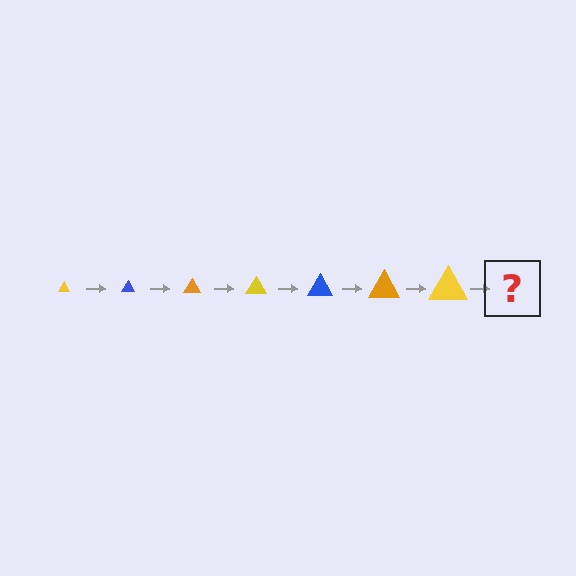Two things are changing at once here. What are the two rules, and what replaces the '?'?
The two rules are that the triangle grows larger each step and the color cycles through yellow, blue, and orange. The '?' should be a blue triangle, larger than the previous one.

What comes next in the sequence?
The next element should be a blue triangle, larger than the previous one.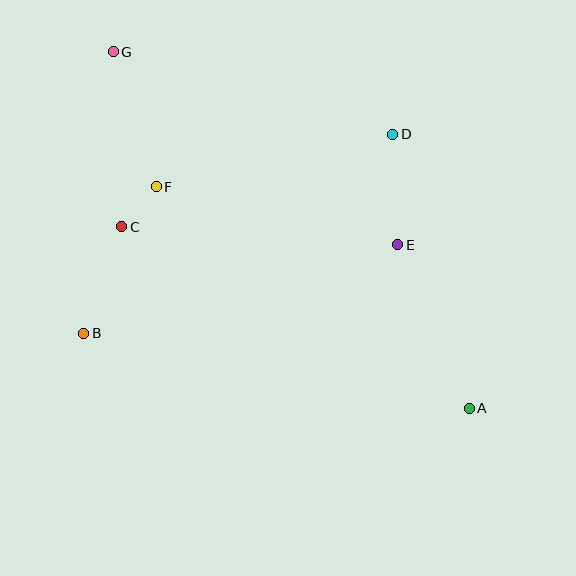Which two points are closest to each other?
Points C and F are closest to each other.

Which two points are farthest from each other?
Points A and G are farthest from each other.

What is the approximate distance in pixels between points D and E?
The distance between D and E is approximately 111 pixels.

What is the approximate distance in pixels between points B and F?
The distance between B and F is approximately 163 pixels.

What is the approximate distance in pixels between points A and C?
The distance between A and C is approximately 392 pixels.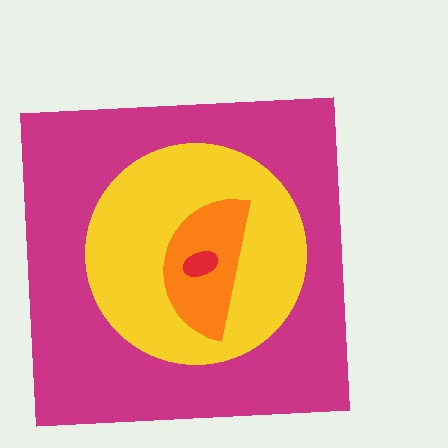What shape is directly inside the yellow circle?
The orange semicircle.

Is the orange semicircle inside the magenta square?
Yes.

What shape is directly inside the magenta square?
The yellow circle.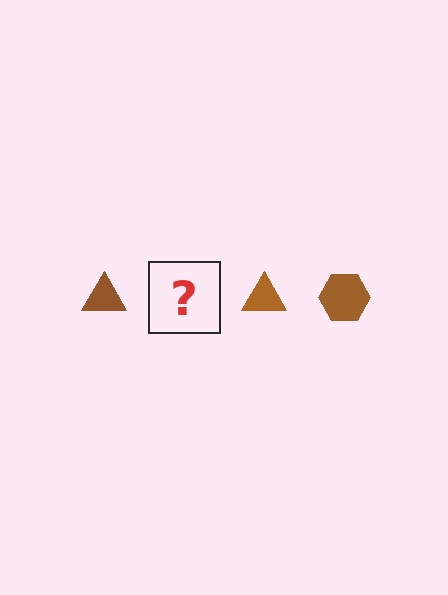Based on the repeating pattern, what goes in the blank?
The blank should be a brown hexagon.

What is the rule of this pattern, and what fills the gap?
The rule is that the pattern cycles through triangle, hexagon shapes in brown. The gap should be filled with a brown hexagon.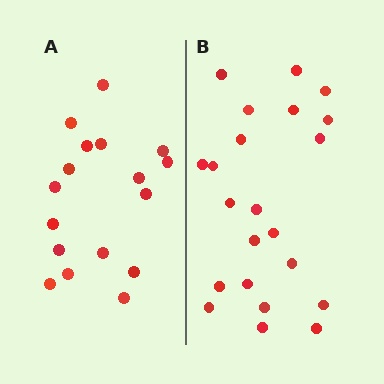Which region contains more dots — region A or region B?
Region B (the right region) has more dots.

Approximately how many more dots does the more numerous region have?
Region B has about 5 more dots than region A.